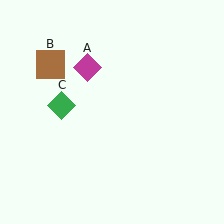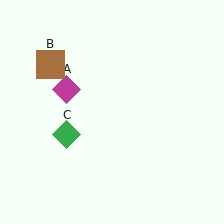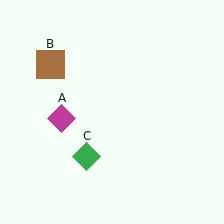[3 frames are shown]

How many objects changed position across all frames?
2 objects changed position: magenta diamond (object A), green diamond (object C).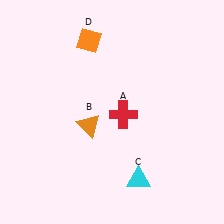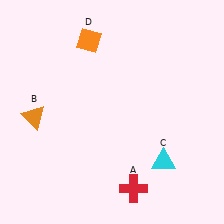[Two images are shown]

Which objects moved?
The objects that moved are: the red cross (A), the orange triangle (B), the cyan triangle (C).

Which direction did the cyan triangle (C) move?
The cyan triangle (C) moved right.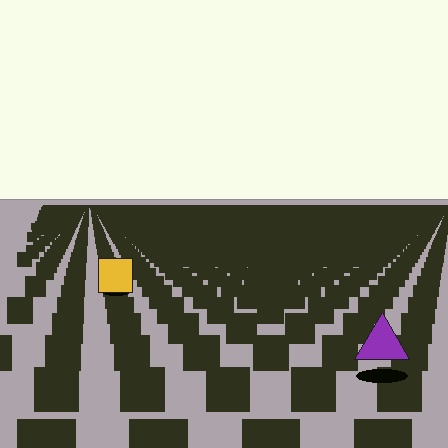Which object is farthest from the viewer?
The yellow square is farthest from the viewer. It appears smaller and the ground texture around it is denser.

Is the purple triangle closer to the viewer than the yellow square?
Yes. The purple triangle is closer — you can tell from the texture gradient: the ground texture is coarser near it.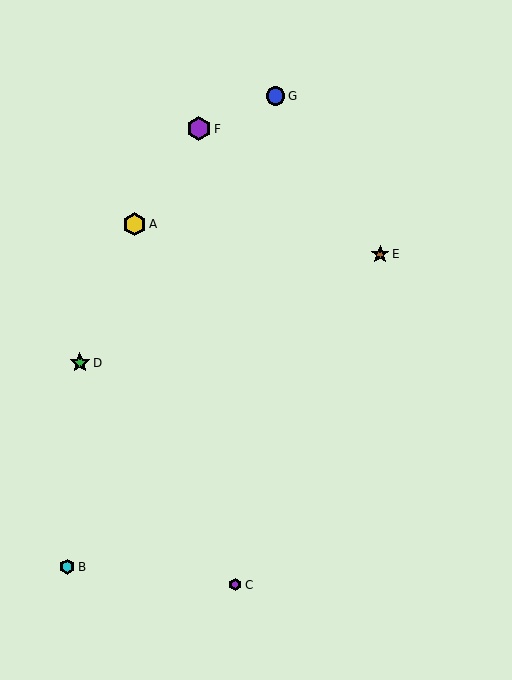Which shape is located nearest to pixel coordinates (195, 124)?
The purple hexagon (labeled F) at (199, 129) is nearest to that location.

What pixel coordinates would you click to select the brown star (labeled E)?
Click at (380, 254) to select the brown star E.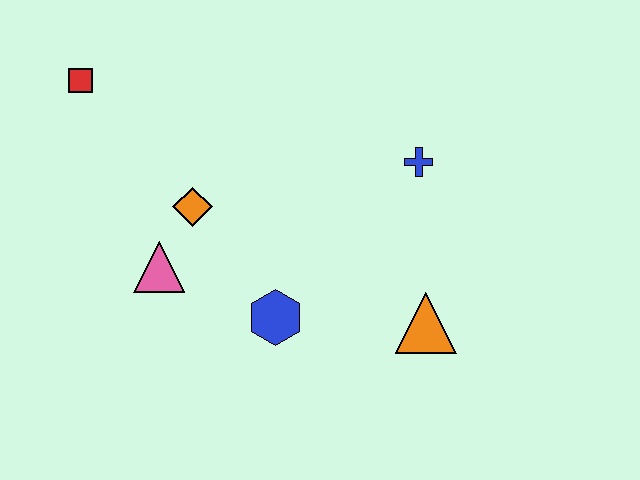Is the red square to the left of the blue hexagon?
Yes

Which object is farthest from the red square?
The orange triangle is farthest from the red square.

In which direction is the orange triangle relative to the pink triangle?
The orange triangle is to the right of the pink triangle.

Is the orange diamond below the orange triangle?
No